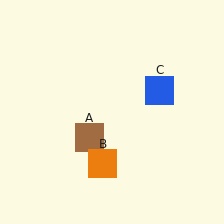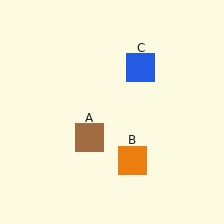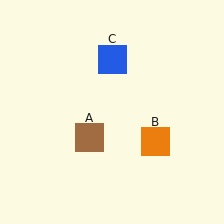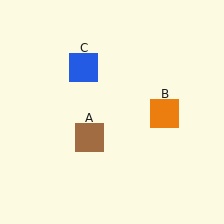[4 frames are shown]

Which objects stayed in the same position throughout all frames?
Brown square (object A) remained stationary.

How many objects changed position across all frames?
2 objects changed position: orange square (object B), blue square (object C).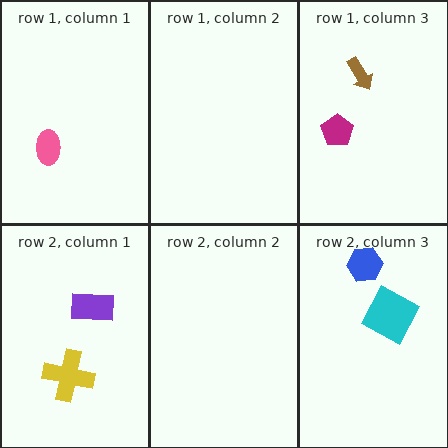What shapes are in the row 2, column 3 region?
The cyan square, the blue hexagon.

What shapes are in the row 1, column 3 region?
The brown arrow, the magenta pentagon.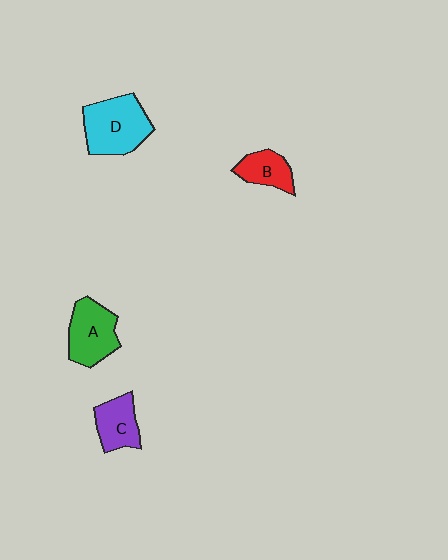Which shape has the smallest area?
Shape B (red).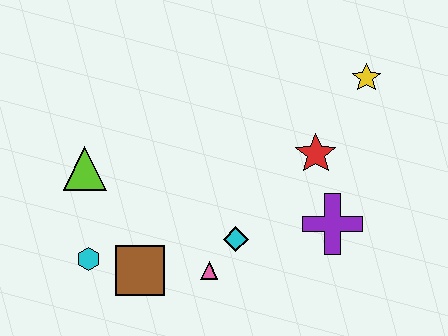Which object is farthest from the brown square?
The yellow star is farthest from the brown square.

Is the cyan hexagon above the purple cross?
No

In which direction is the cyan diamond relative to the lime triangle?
The cyan diamond is to the right of the lime triangle.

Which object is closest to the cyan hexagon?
The brown square is closest to the cyan hexagon.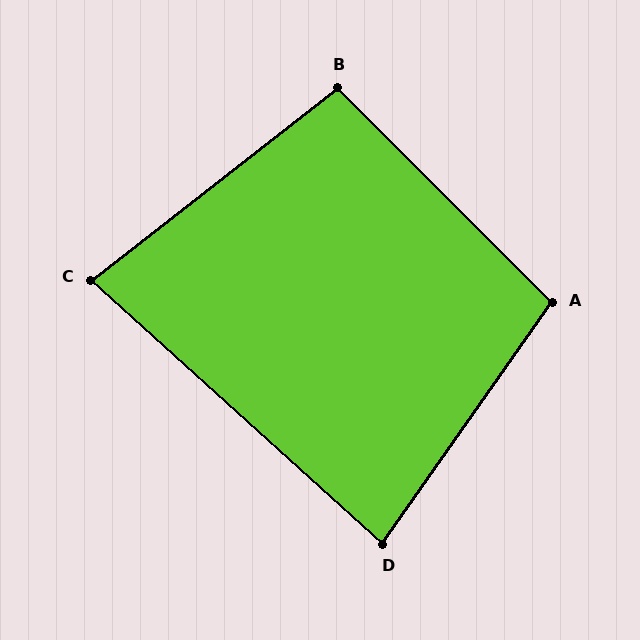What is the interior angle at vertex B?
Approximately 97 degrees (obtuse).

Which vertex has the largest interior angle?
A, at approximately 100 degrees.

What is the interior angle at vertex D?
Approximately 83 degrees (acute).